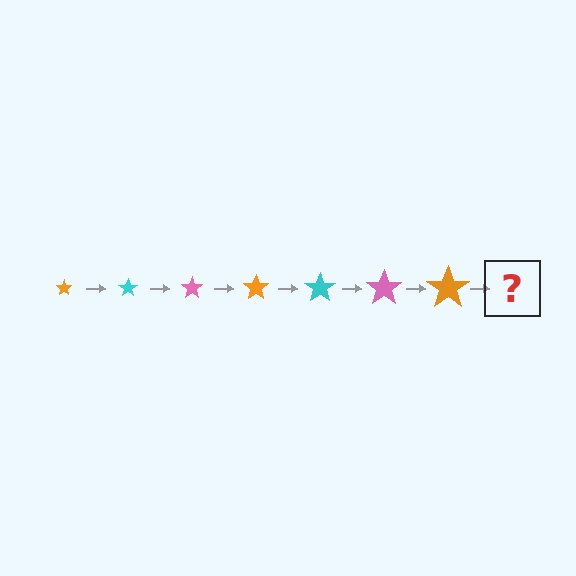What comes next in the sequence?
The next element should be a cyan star, larger than the previous one.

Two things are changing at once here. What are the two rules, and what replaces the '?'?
The two rules are that the star grows larger each step and the color cycles through orange, cyan, and pink. The '?' should be a cyan star, larger than the previous one.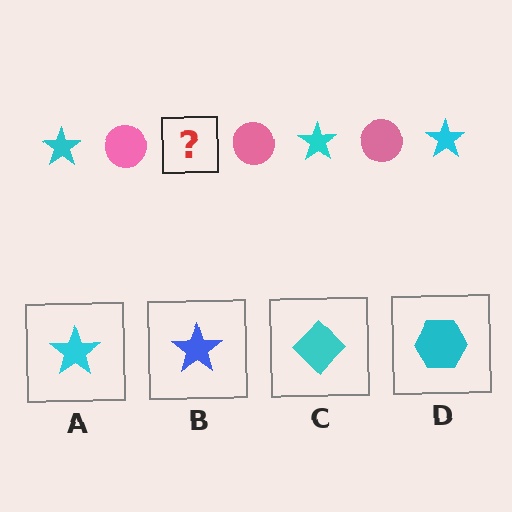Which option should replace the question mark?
Option A.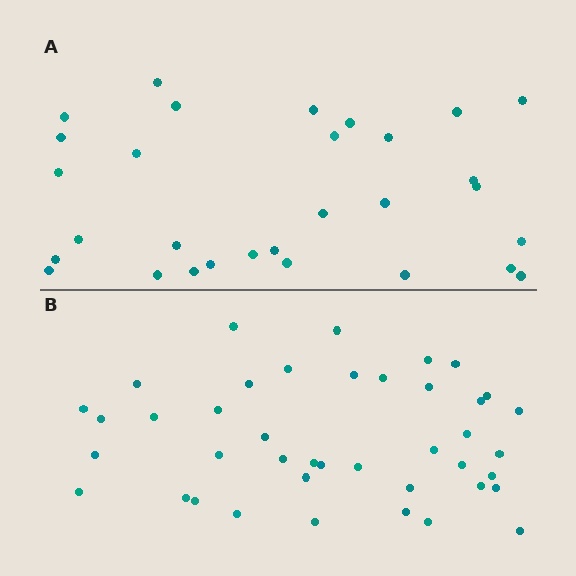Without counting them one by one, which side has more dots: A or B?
Region B (the bottom region) has more dots.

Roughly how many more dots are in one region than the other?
Region B has roughly 12 or so more dots than region A.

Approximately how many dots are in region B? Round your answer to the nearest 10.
About 40 dots. (The exact count is 41, which rounds to 40.)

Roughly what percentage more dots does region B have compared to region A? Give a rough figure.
About 35% more.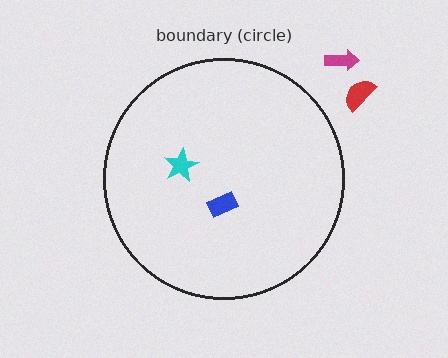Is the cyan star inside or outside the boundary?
Inside.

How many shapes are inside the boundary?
2 inside, 2 outside.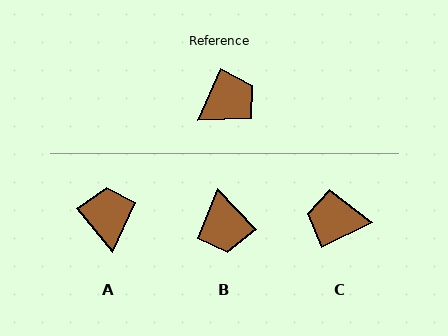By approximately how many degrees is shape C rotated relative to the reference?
Approximately 140 degrees counter-clockwise.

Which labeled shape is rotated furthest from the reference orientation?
C, about 140 degrees away.